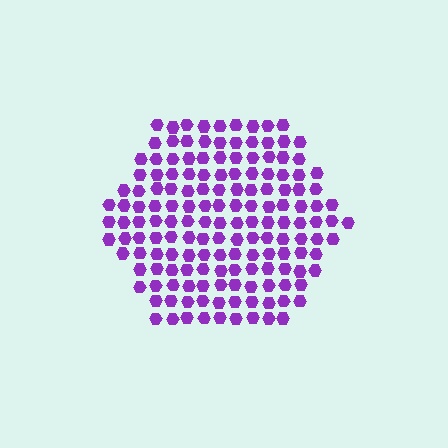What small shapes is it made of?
It is made of small hexagons.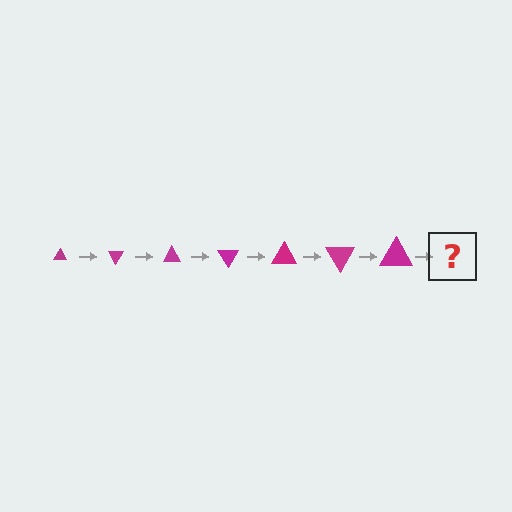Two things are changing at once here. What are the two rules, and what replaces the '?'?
The two rules are that the triangle grows larger each step and it rotates 60 degrees each step. The '?' should be a triangle, larger than the previous one and rotated 420 degrees from the start.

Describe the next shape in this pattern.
It should be a triangle, larger than the previous one and rotated 420 degrees from the start.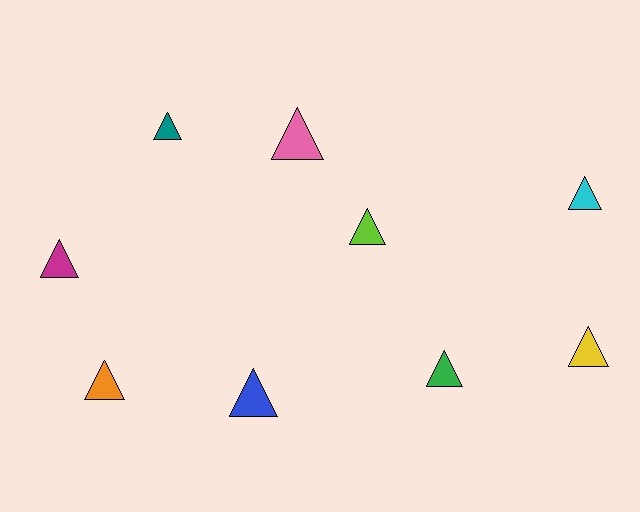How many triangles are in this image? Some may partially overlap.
There are 9 triangles.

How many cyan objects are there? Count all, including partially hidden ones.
There is 1 cyan object.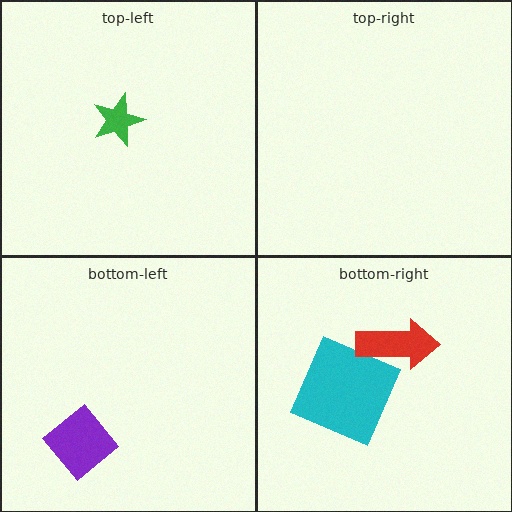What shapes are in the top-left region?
The green star.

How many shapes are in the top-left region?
1.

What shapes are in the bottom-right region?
The cyan square, the red arrow.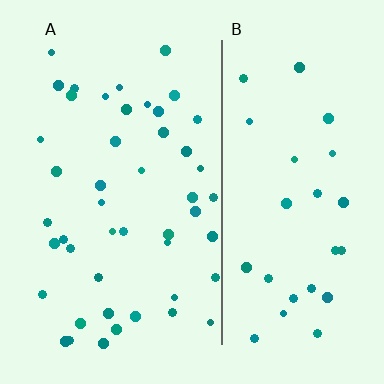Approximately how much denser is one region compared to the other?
Approximately 1.6× — region A over region B.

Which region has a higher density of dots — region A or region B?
A (the left).